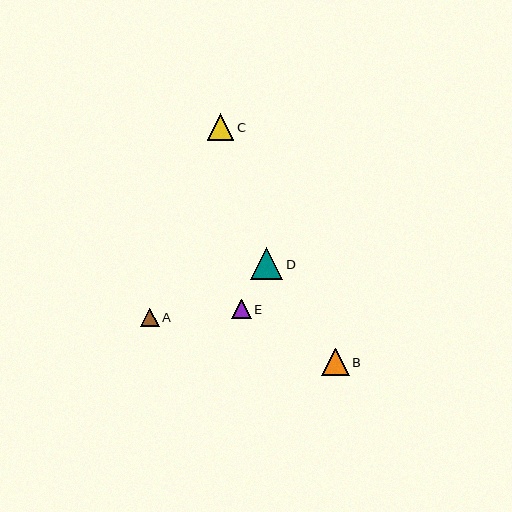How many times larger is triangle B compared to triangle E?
Triangle B is approximately 1.4 times the size of triangle E.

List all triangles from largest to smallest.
From largest to smallest: D, B, C, E, A.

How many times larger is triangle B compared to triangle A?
Triangle B is approximately 1.5 times the size of triangle A.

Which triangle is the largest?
Triangle D is the largest with a size of approximately 33 pixels.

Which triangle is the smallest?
Triangle A is the smallest with a size of approximately 19 pixels.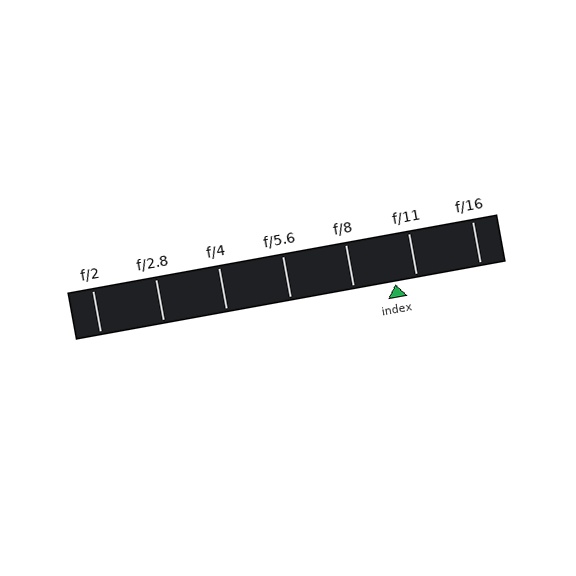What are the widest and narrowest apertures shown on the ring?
The widest aperture shown is f/2 and the narrowest is f/16.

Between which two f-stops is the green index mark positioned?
The index mark is between f/8 and f/11.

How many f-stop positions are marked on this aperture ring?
There are 7 f-stop positions marked.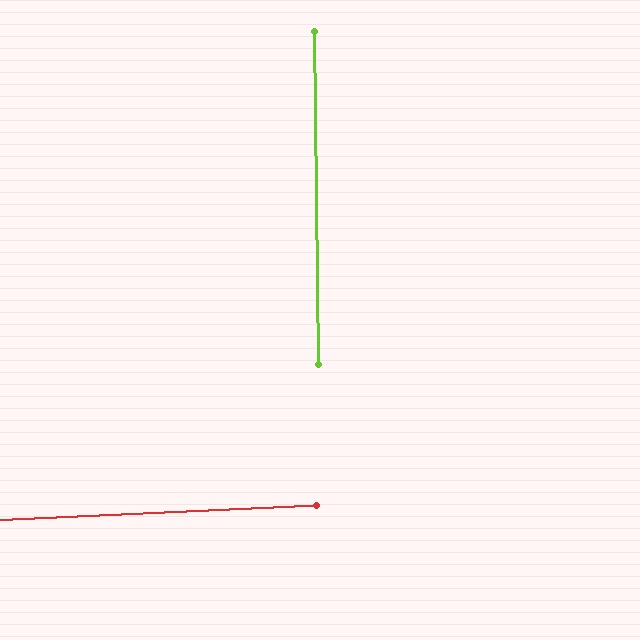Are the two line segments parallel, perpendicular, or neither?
Perpendicular — they meet at approximately 88°.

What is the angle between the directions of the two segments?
Approximately 88 degrees.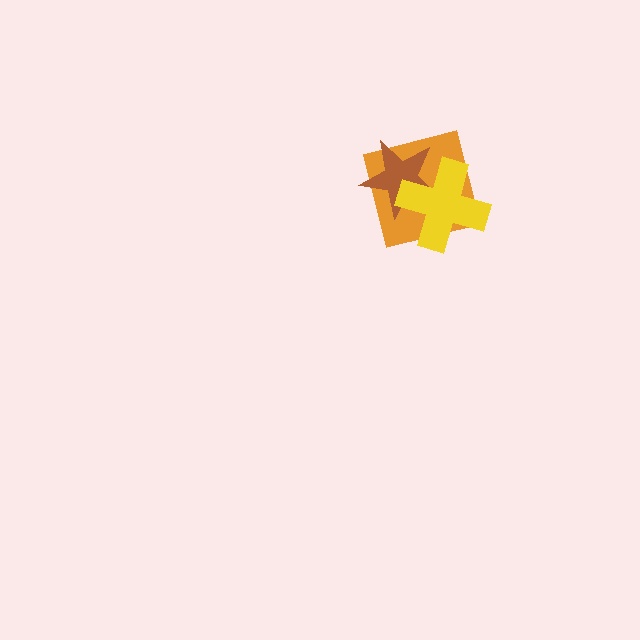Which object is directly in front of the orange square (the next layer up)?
The brown star is directly in front of the orange square.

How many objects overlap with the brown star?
2 objects overlap with the brown star.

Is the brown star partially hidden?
Yes, it is partially covered by another shape.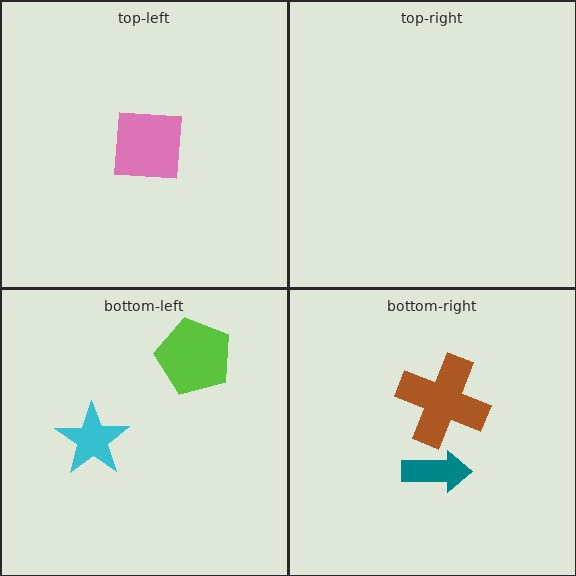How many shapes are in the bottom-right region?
2.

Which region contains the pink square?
The top-left region.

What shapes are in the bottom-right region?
The brown cross, the teal arrow.